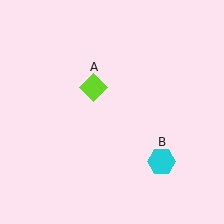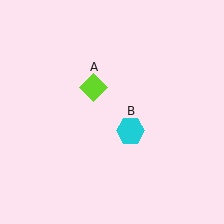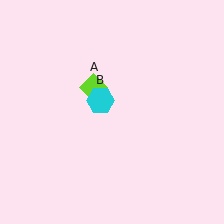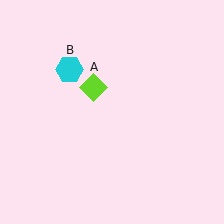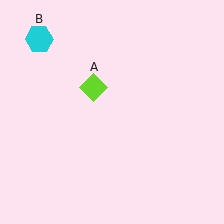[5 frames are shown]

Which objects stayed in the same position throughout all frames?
Lime diamond (object A) remained stationary.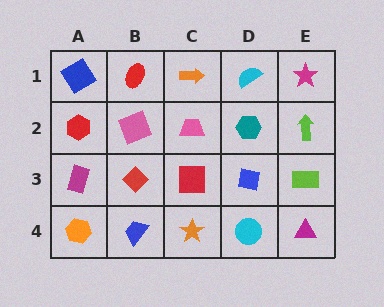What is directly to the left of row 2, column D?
A pink trapezoid.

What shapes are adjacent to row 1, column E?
A lime arrow (row 2, column E), a cyan semicircle (row 1, column D).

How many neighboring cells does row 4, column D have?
3.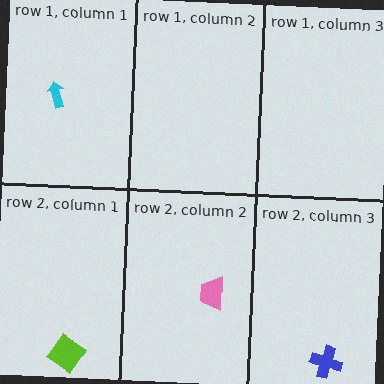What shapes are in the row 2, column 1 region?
The lime diamond.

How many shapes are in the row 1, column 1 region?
1.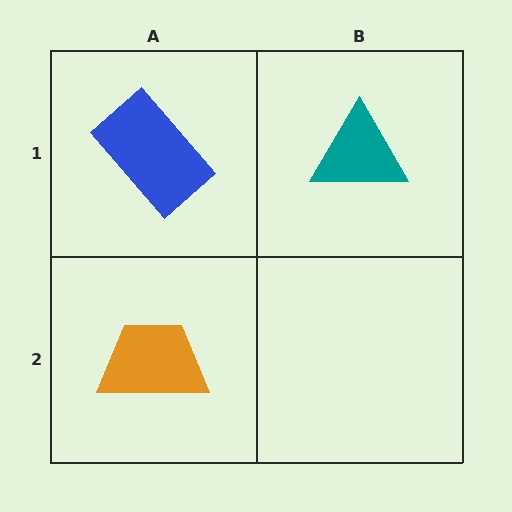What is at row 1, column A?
A blue rectangle.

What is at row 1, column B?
A teal triangle.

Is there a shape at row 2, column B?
No, that cell is empty.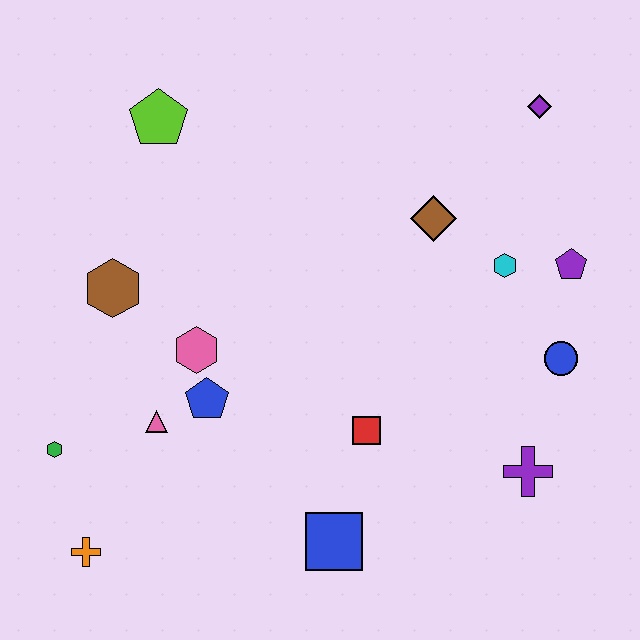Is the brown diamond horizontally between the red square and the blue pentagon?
No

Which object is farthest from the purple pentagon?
The orange cross is farthest from the purple pentagon.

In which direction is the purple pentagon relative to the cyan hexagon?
The purple pentagon is to the right of the cyan hexagon.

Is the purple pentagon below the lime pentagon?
Yes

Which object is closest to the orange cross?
The green hexagon is closest to the orange cross.